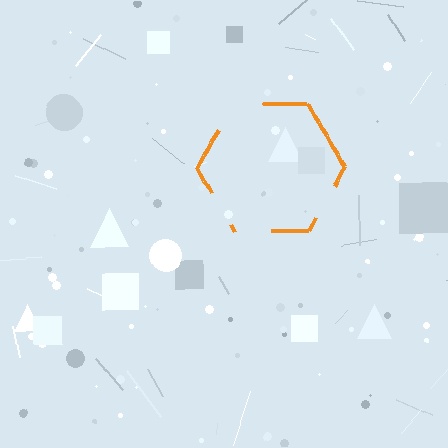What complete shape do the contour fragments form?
The contour fragments form a hexagon.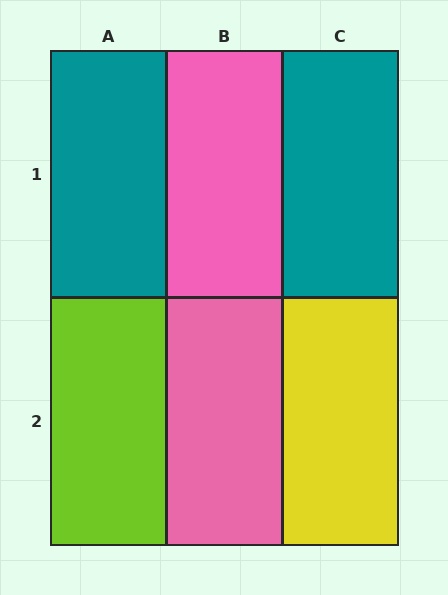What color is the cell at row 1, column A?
Teal.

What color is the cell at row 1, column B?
Pink.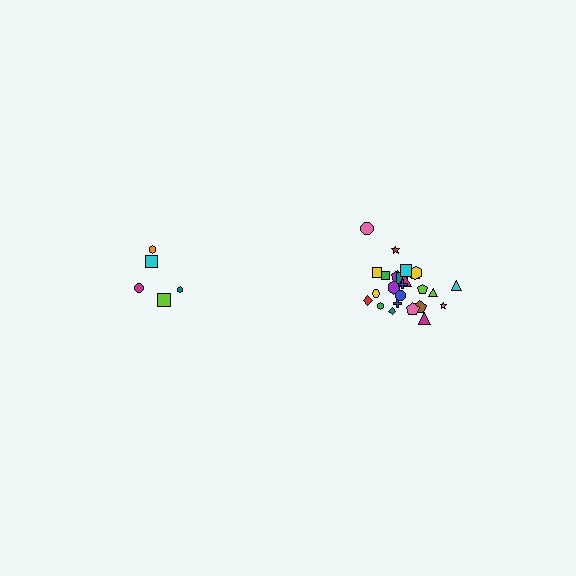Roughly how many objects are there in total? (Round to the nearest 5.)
Roughly 30 objects in total.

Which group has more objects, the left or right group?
The right group.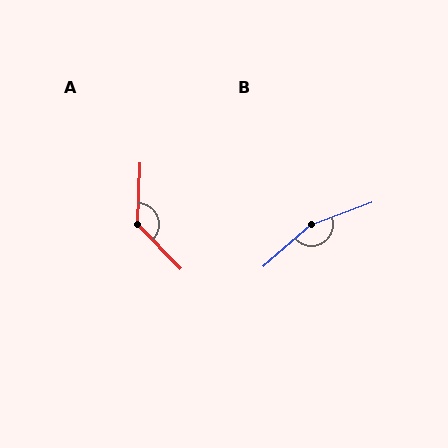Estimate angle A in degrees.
Approximately 133 degrees.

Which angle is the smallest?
A, at approximately 133 degrees.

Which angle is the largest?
B, at approximately 159 degrees.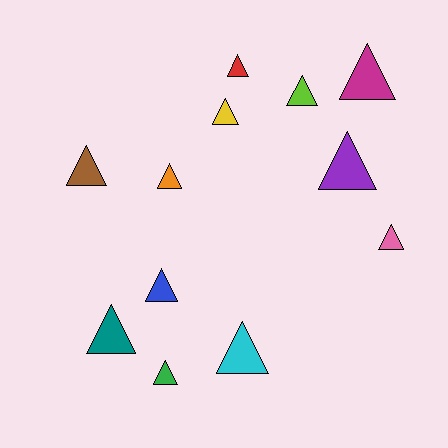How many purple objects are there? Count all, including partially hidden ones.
There is 1 purple object.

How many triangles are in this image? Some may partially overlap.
There are 12 triangles.